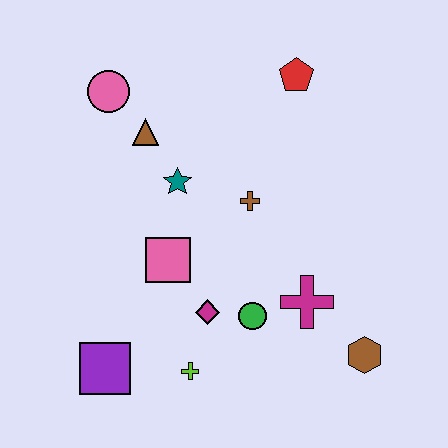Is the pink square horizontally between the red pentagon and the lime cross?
No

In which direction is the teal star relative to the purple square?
The teal star is above the purple square.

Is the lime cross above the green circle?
No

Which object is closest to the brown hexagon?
The magenta cross is closest to the brown hexagon.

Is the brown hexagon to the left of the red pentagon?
No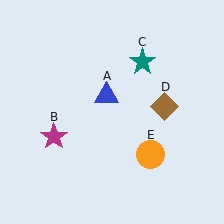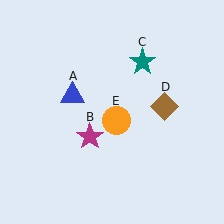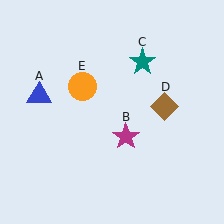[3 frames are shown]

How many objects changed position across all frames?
3 objects changed position: blue triangle (object A), magenta star (object B), orange circle (object E).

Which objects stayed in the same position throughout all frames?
Teal star (object C) and brown diamond (object D) remained stationary.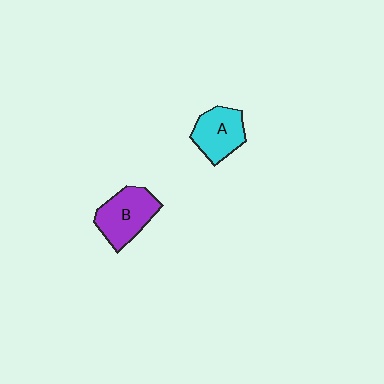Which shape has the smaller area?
Shape A (cyan).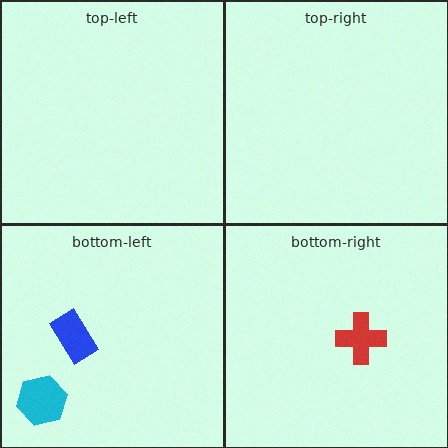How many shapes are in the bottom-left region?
2.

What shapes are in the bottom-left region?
The blue rectangle, the cyan hexagon.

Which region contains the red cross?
The bottom-right region.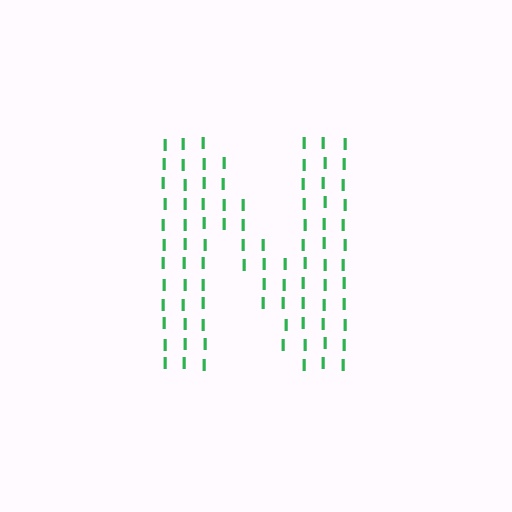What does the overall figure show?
The overall figure shows the letter N.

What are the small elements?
The small elements are letter I's.